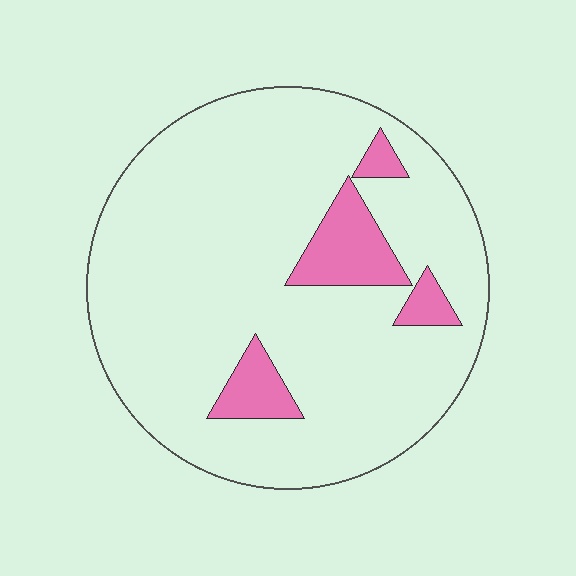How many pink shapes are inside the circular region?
4.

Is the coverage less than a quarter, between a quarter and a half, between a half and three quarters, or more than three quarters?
Less than a quarter.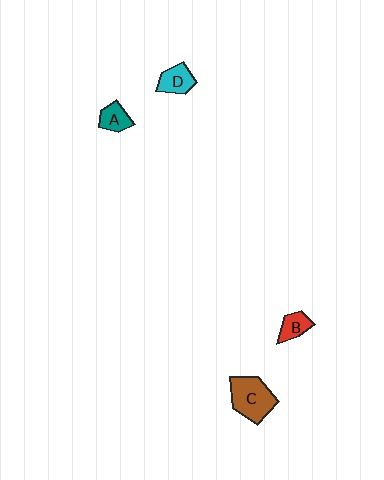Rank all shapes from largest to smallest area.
From largest to smallest: C (brown), D (cyan), A (teal), B (red).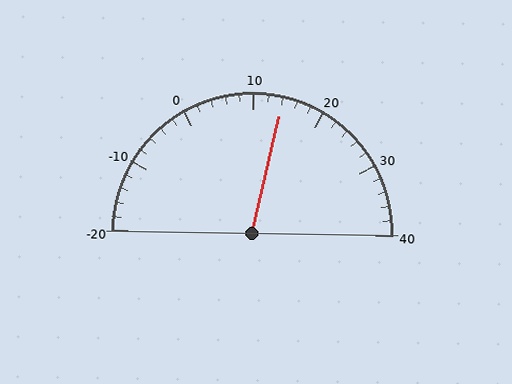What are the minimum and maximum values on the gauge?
The gauge ranges from -20 to 40.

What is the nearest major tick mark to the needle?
The nearest major tick mark is 10.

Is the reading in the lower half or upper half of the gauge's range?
The reading is in the upper half of the range (-20 to 40).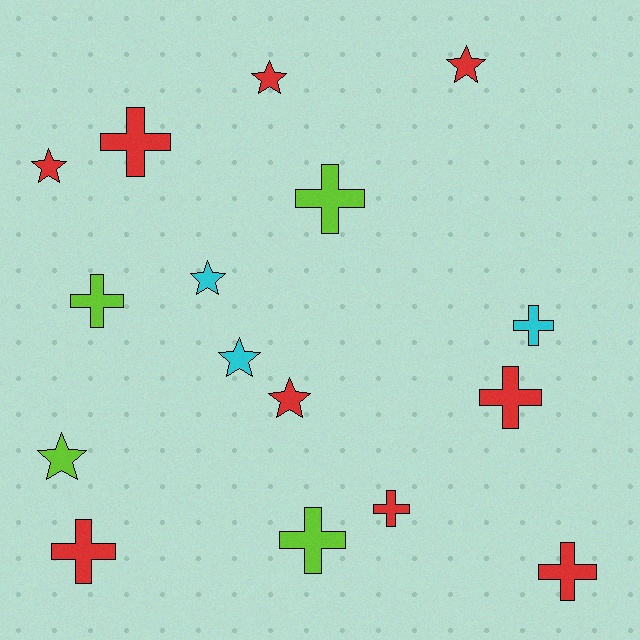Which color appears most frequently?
Red, with 9 objects.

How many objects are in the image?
There are 16 objects.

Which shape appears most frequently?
Cross, with 9 objects.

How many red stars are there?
There are 4 red stars.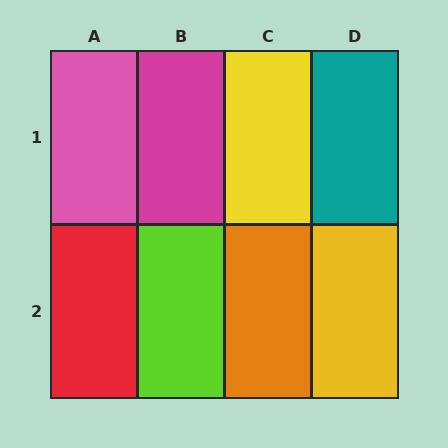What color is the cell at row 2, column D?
Yellow.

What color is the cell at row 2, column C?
Orange.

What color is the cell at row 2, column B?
Lime.